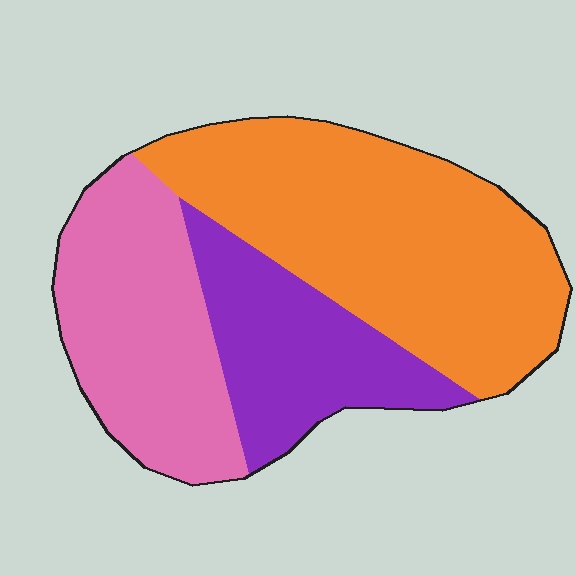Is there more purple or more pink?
Pink.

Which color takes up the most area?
Orange, at roughly 50%.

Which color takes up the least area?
Purple, at roughly 25%.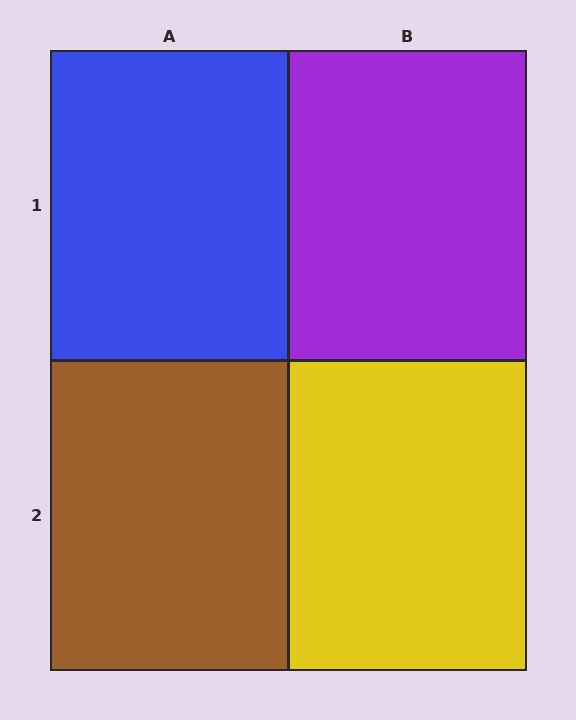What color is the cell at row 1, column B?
Purple.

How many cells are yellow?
1 cell is yellow.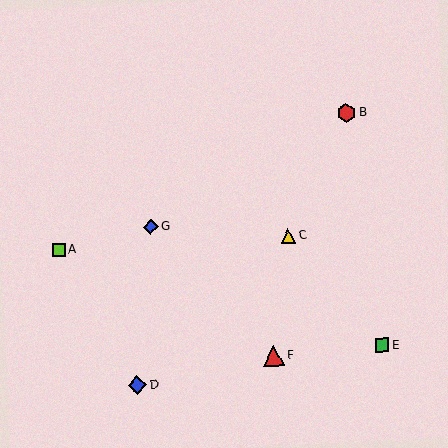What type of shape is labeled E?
Shape E is a green square.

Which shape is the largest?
The red triangle (labeled F) is the largest.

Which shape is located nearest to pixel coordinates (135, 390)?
The blue diamond (labeled D) at (137, 385) is nearest to that location.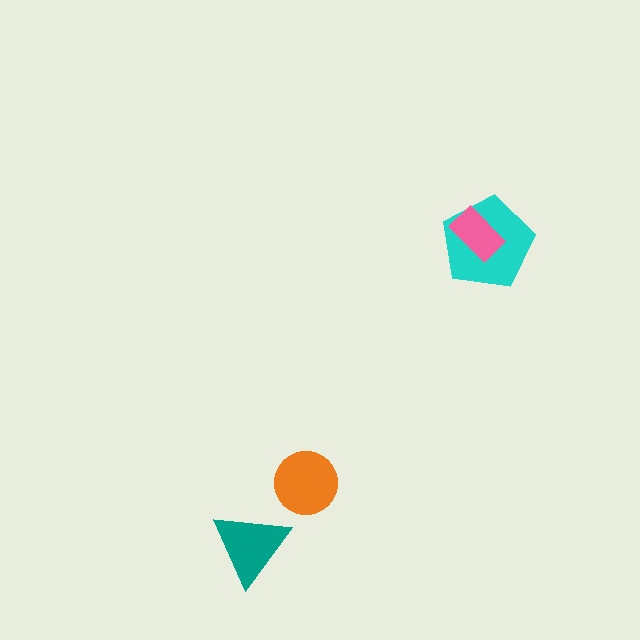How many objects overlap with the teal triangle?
0 objects overlap with the teal triangle.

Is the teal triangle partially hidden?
No, no other shape covers it.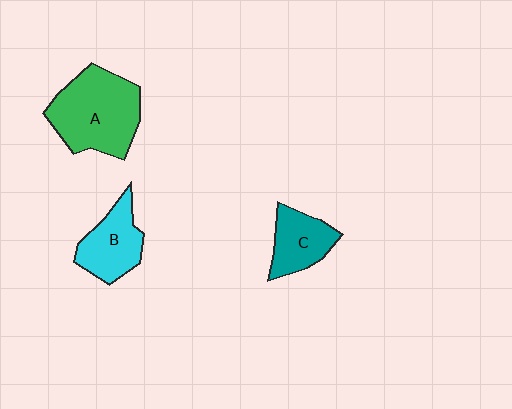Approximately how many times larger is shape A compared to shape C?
Approximately 1.9 times.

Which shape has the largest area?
Shape A (green).